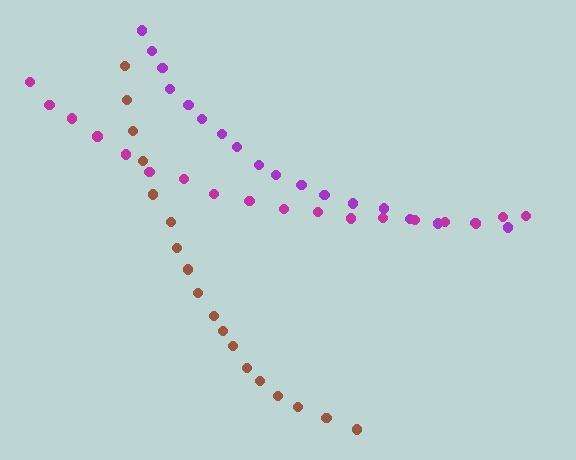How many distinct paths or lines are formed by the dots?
There are 3 distinct paths.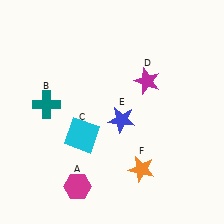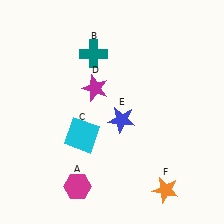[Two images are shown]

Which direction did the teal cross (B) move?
The teal cross (B) moved up.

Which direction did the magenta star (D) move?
The magenta star (D) moved left.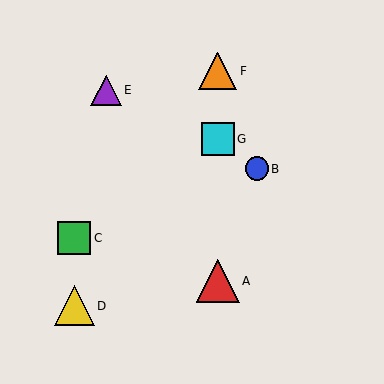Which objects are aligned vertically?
Objects A, F, G are aligned vertically.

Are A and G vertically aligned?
Yes, both are at x≈218.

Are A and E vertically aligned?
No, A is at x≈218 and E is at x≈106.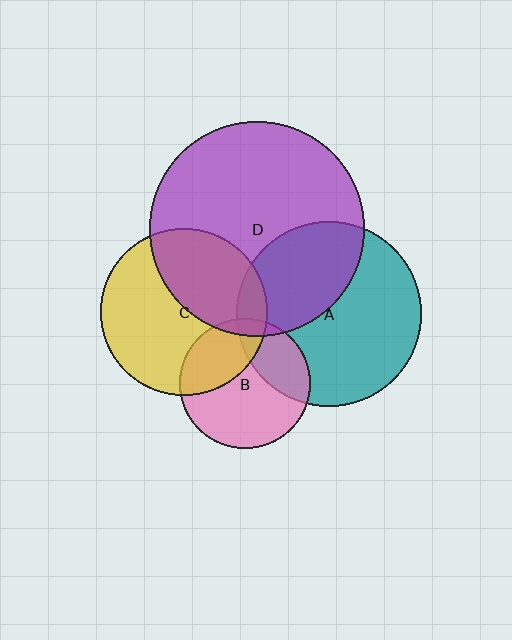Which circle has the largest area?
Circle D (purple).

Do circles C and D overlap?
Yes.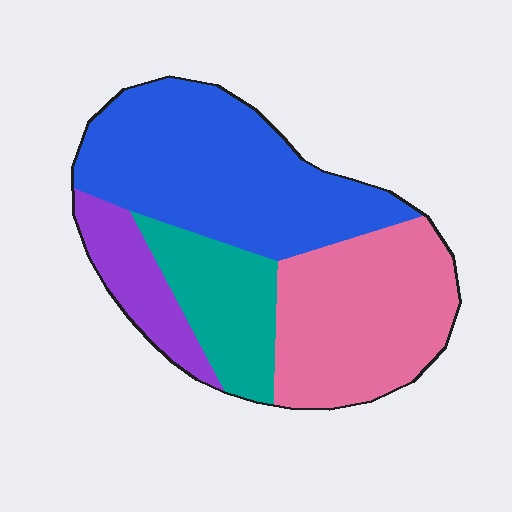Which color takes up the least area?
Purple, at roughly 10%.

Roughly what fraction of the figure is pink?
Pink takes up about one third (1/3) of the figure.